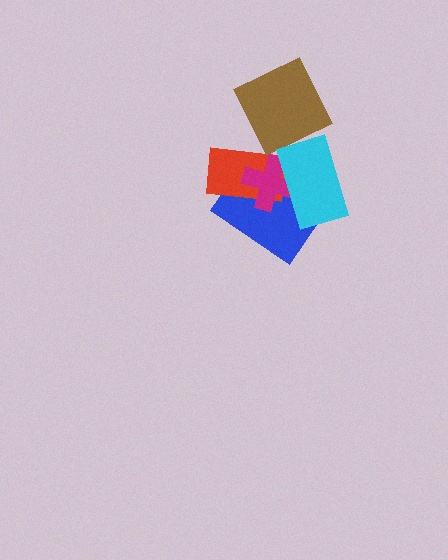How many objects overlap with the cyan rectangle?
3 objects overlap with the cyan rectangle.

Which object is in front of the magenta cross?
The cyan rectangle is in front of the magenta cross.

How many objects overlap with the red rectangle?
3 objects overlap with the red rectangle.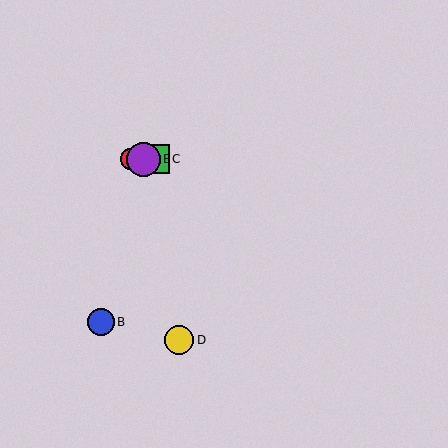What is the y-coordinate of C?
Object C is at y≈159.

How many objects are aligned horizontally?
3 objects (A, C, E) are aligned horizontally.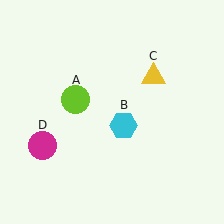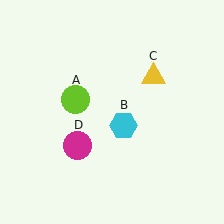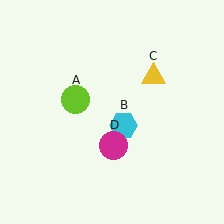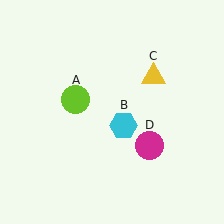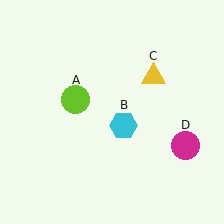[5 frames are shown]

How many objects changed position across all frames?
1 object changed position: magenta circle (object D).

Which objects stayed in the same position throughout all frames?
Lime circle (object A) and cyan hexagon (object B) and yellow triangle (object C) remained stationary.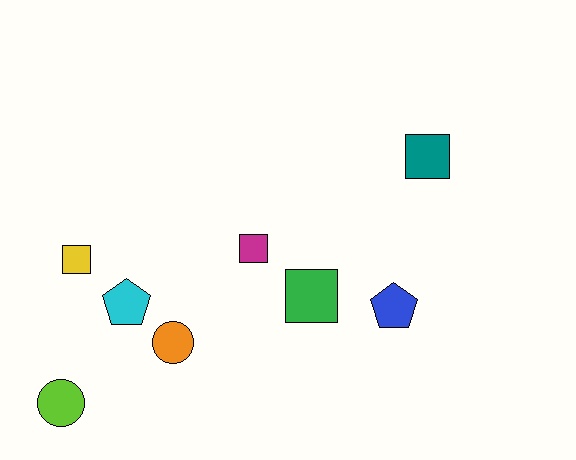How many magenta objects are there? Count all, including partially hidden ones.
There is 1 magenta object.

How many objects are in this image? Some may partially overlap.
There are 8 objects.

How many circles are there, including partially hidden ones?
There are 2 circles.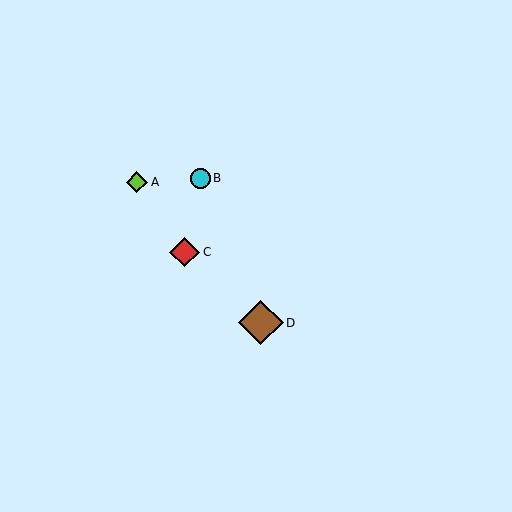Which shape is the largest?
The brown diamond (labeled D) is the largest.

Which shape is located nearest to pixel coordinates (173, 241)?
The red diamond (labeled C) at (185, 252) is nearest to that location.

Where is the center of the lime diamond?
The center of the lime diamond is at (137, 182).